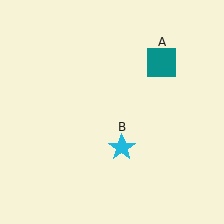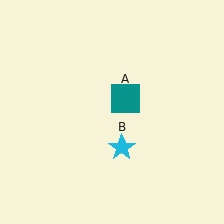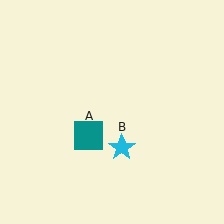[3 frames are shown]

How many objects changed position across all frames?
1 object changed position: teal square (object A).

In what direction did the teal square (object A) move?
The teal square (object A) moved down and to the left.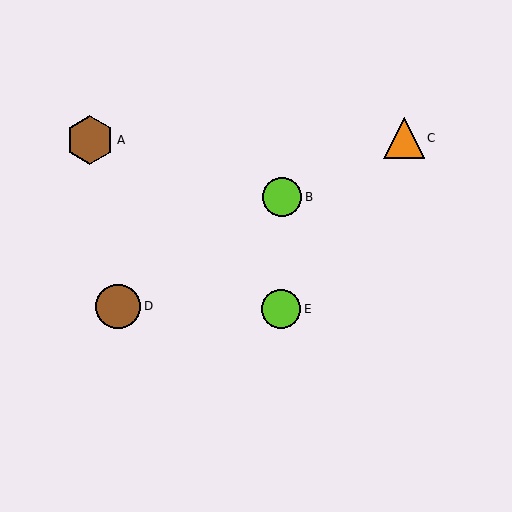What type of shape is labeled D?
Shape D is a brown circle.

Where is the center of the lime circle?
The center of the lime circle is at (282, 197).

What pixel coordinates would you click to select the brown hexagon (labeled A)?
Click at (90, 140) to select the brown hexagon A.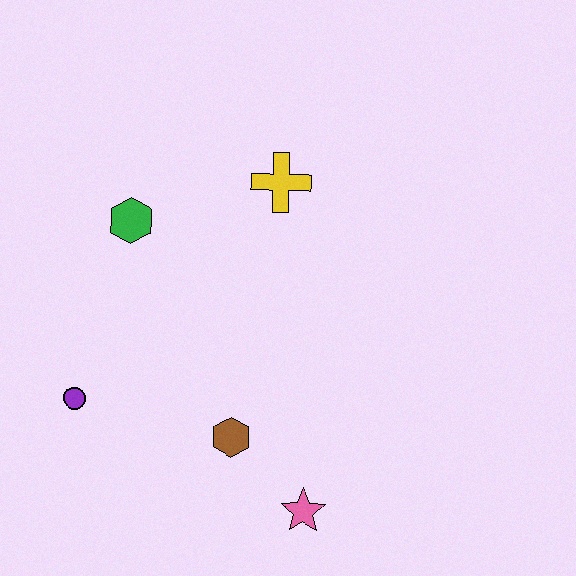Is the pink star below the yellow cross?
Yes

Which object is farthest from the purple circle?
The yellow cross is farthest from the purple circle.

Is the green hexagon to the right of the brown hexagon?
No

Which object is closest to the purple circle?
The brown hexagon is closest to the purple circle.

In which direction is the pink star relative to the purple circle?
The pink star is to the right of the purple circle.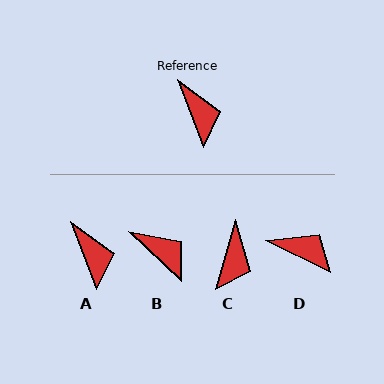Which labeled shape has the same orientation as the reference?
A.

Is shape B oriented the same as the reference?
No, it is off by about 26 degrees.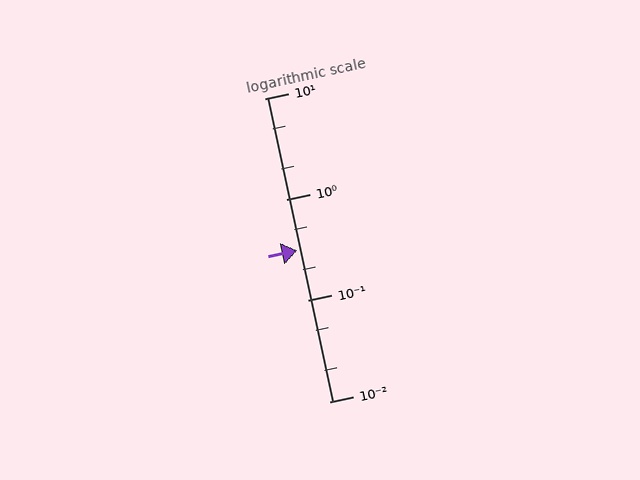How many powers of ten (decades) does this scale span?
The scale spans 3 decades, from 0.01 to 10.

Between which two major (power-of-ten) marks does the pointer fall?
The pointer is between 0.1 and 1.